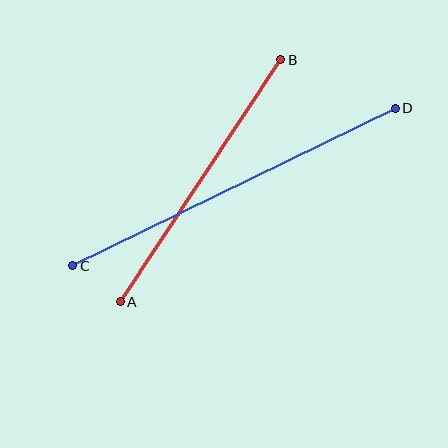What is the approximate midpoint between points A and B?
The midpoint is at approximately (201, 181) pixels.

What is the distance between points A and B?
The distance is approximately 291 pixels.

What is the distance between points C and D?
The distance is approximately 359 pixels.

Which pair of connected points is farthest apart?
Points C and D are farthest apart.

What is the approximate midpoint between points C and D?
The midpoint is at approximately (234, 187) pixels.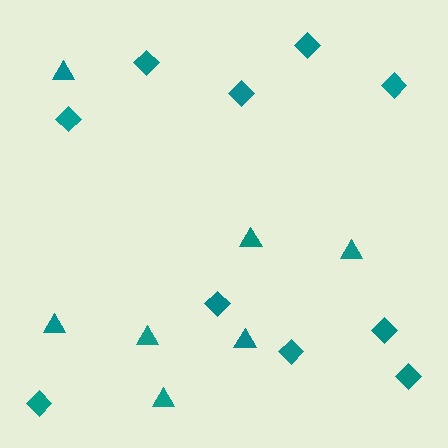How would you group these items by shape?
There are 2 groups: one group of triangles (7) and one group of diamonds (10).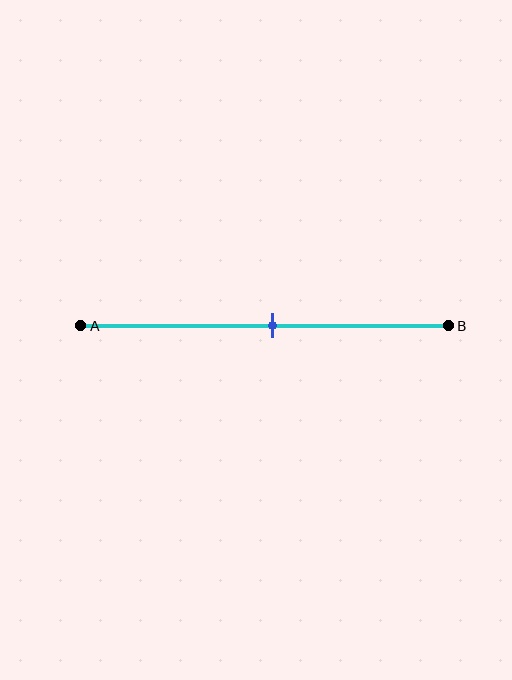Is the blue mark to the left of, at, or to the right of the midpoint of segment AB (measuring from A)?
The blue mark is approximately at the midpoint of segment AB.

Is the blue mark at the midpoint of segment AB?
Yes, the mark is approximately at the midpoint.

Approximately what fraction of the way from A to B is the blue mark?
The blue mark is approximately 50% of the way from A to B.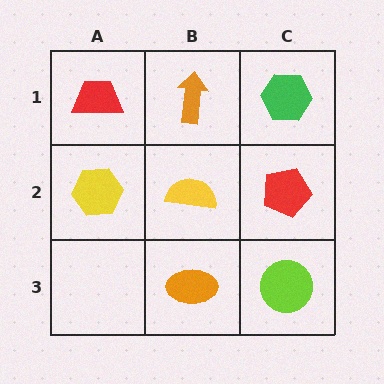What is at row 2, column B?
A yellow semicircle.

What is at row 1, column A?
A red trapezoid.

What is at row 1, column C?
A green hexagon.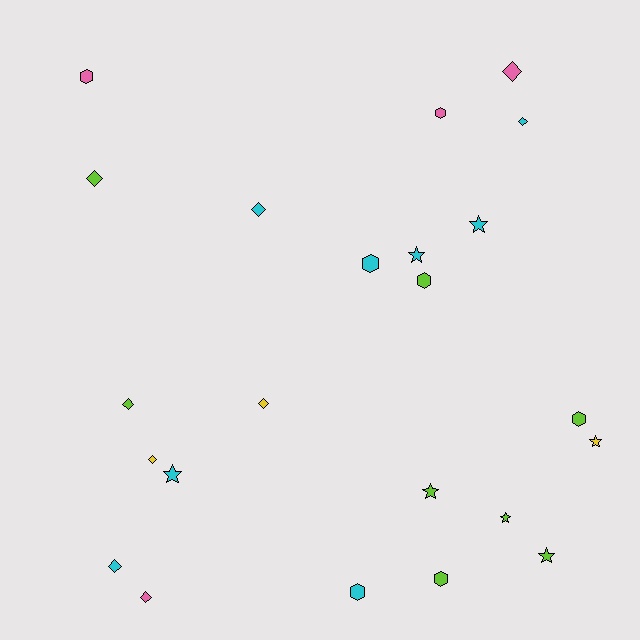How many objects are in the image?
There are 23 objects.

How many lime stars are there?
There are 3 lime stars.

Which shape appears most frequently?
Diamond, with 9 objects.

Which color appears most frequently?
Cyan, with 8 objects.